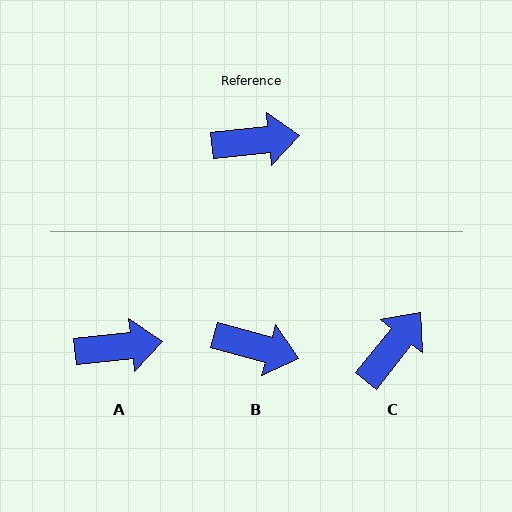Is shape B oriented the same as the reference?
No, it is off by about 22 degrees.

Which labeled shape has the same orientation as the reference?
A.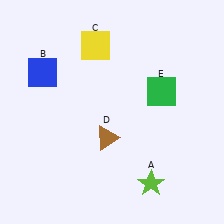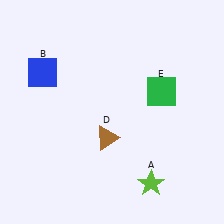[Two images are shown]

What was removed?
The yellow square (C) was removed in Image 2.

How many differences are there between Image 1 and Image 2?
There is 1 difference between the two images.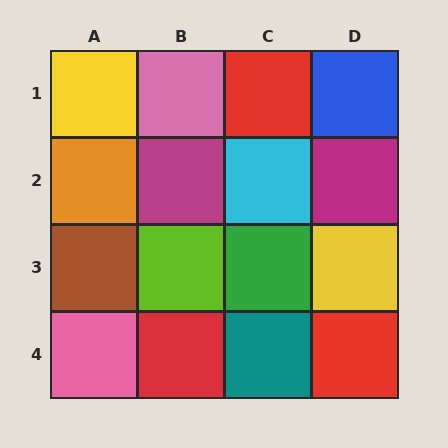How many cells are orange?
1 cell is orange.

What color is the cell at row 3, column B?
Lime.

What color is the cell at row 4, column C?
Teal.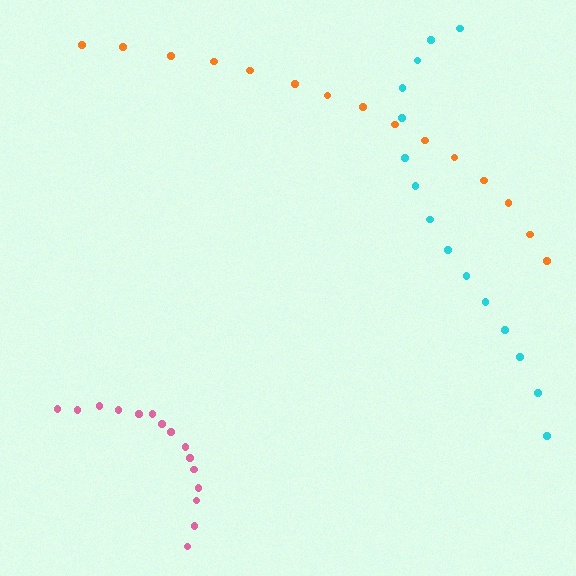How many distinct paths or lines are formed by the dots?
There are 3 distinct paths.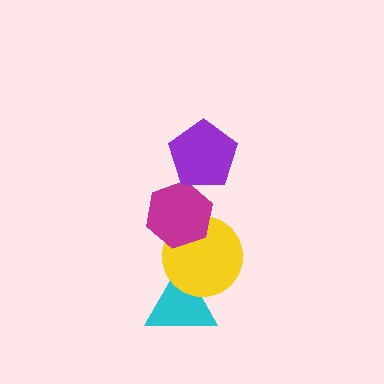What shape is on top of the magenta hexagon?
The purple pentagon is on top of the magenta hexagon.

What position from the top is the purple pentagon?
The purple pentagon is 1st from the top.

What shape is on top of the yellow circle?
The magenta hexagon is on top of the yellow circle.